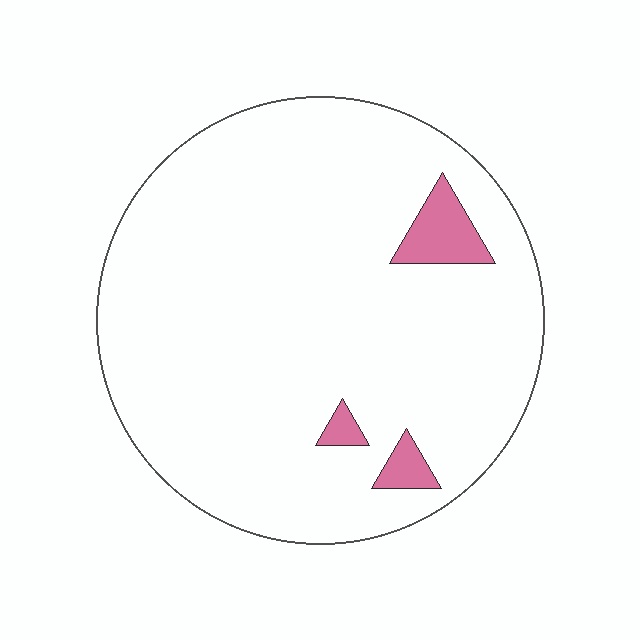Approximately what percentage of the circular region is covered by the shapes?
Approximately 5%.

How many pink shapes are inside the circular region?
3.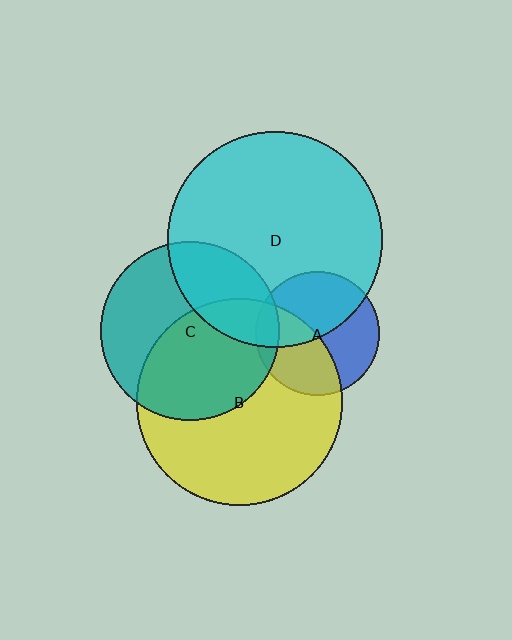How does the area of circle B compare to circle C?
Approximately 1.3 times.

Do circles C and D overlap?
Yes.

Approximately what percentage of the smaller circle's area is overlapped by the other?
Approximately 30%.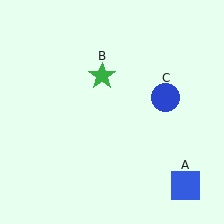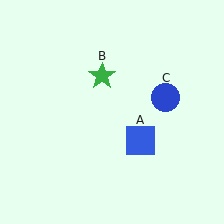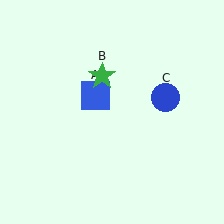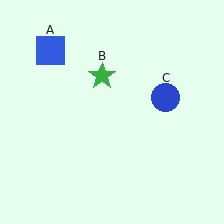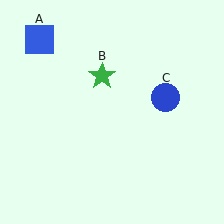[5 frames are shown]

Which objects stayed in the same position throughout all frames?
Green star (object B) and blue circle (object C) remained stationary.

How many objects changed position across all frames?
1 object changed position: blue square (object A).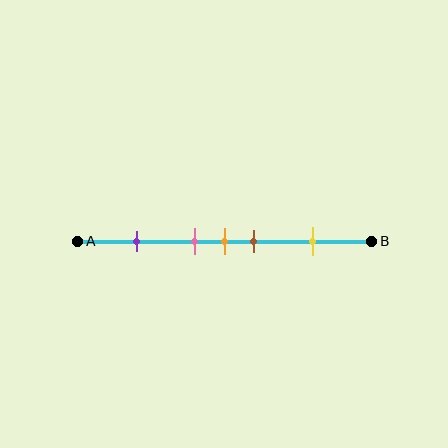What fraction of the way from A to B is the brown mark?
The brown mark is approximately 60% (0.6) of the way from A to B.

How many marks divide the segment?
There are 5 marks dividing the segment.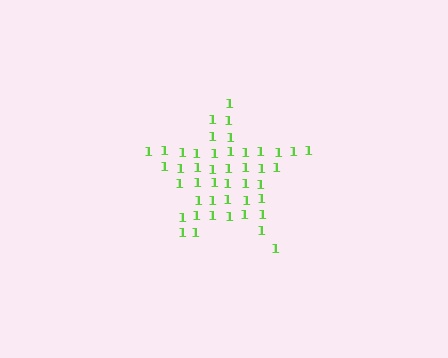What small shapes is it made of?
It is made of small digit 1's.